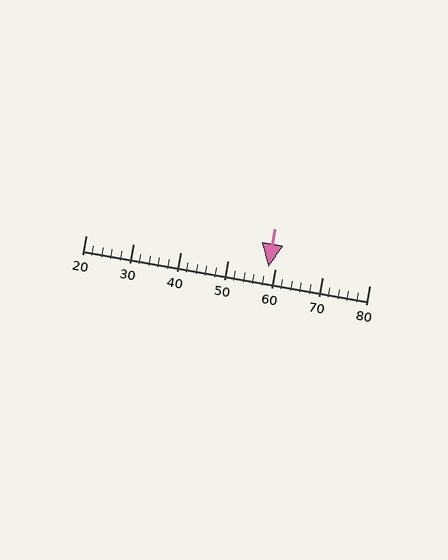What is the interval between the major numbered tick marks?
The major tick marks are spaced 10 units apart.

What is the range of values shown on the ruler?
The ruler shows values from 20 to 80.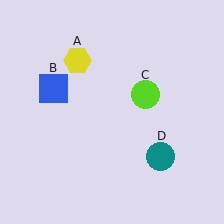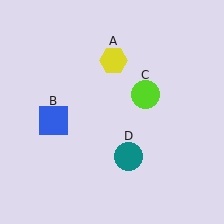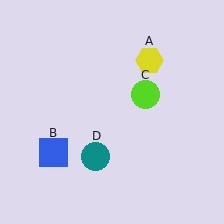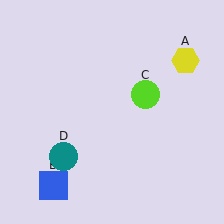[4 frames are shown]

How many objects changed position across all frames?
3 objects changed position: yellow hexagon (object A), blue square (object B), teal circle (object D).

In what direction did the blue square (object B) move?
The blue square (object B) moved down.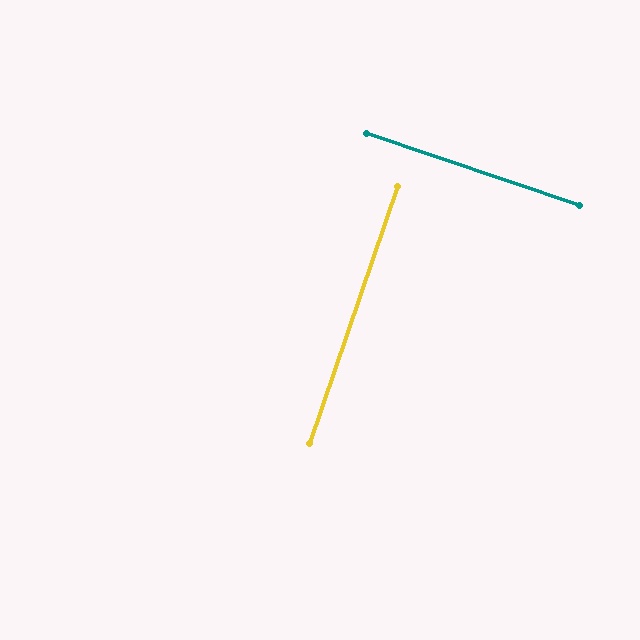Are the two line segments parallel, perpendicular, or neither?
Perpendicular — they meet at approximately 90°.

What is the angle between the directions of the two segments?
Approximately 90 degrees.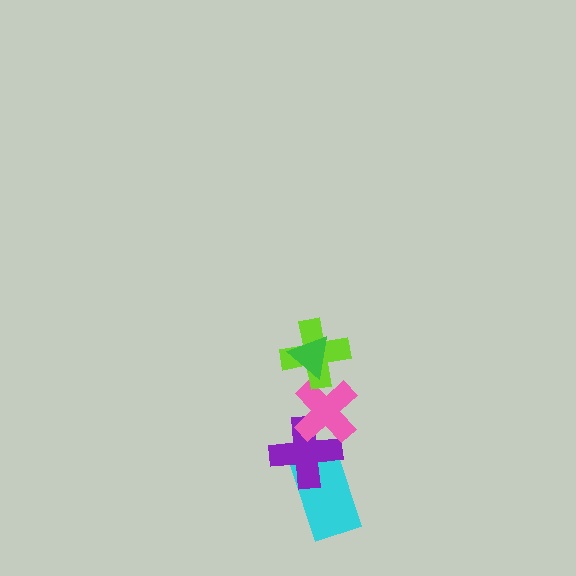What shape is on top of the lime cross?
The green triangle is on top of the lime cross.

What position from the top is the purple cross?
The purple cross is 4th from the top.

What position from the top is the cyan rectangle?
The cyan rectangle is 5th from the top.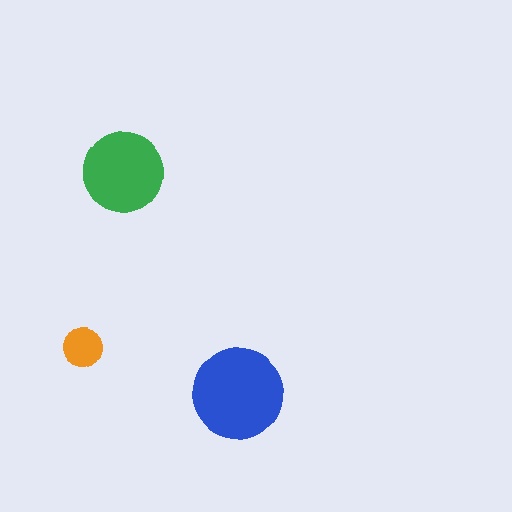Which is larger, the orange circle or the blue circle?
The blue one.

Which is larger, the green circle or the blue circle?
The blue one.